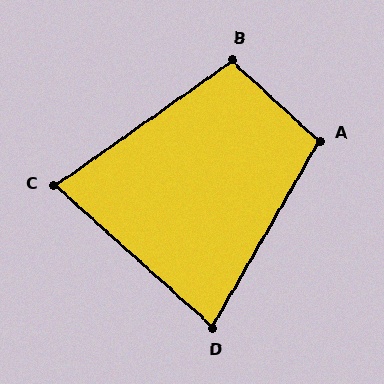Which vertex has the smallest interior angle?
C, at approximately 77 degrees.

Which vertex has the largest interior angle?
A, at approximately 103 degrees.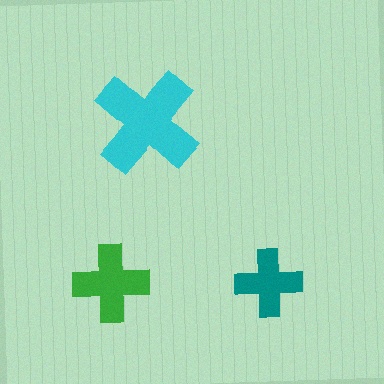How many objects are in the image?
There are 3 objects in the image.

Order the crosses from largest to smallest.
the cyan one, the green one, the teal one.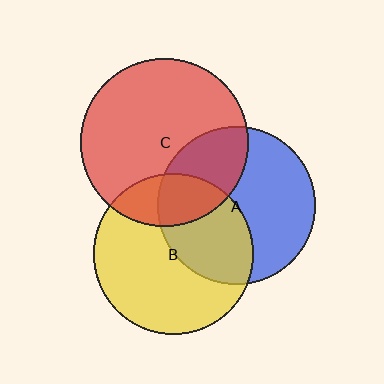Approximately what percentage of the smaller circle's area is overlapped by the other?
Approximately 20%.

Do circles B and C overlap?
Yes.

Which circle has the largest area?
Circle C (red).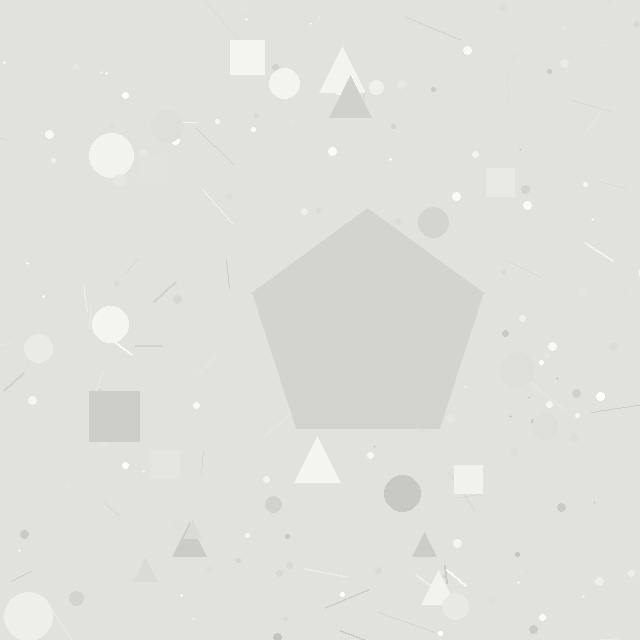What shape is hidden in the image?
A pentagon is hidden in the image.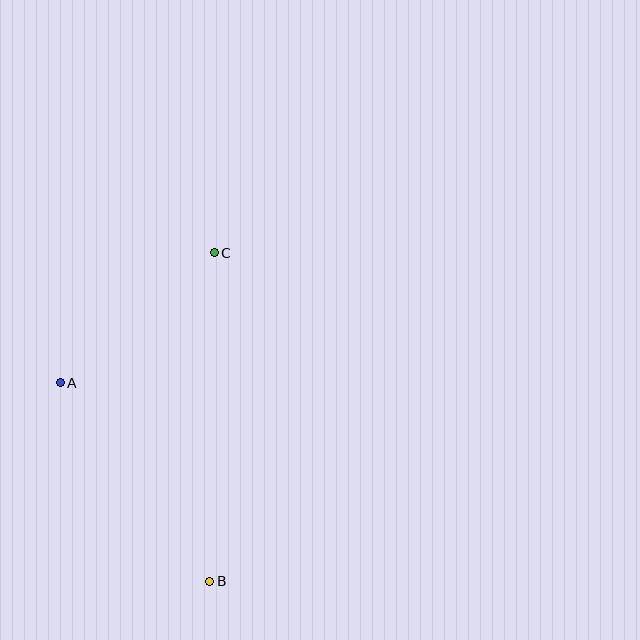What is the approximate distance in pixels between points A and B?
The distance between A and B is approximately 248 pixels.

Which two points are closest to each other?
Points A and C are closest to each other.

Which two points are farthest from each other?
Points B and C are farthest from each other.